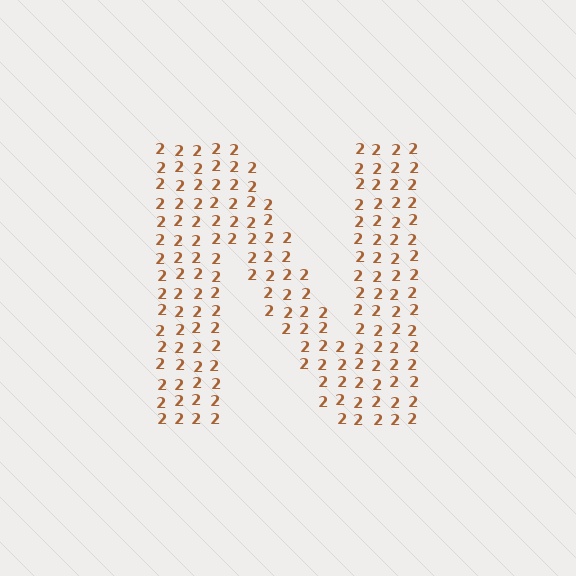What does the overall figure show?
The overall figure shows the letter N.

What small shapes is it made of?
It is made of small digit 2's.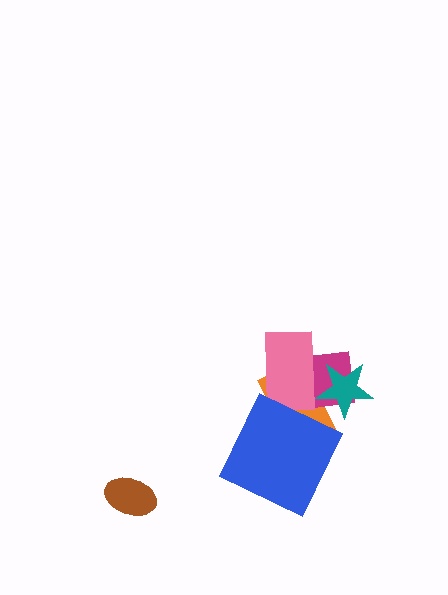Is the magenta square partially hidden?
Yes, it is partially covered by another shape.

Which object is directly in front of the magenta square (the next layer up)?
The pink rectangle is directly in front of the magenta square.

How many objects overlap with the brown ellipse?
0 objects overlap with the brown ellipse.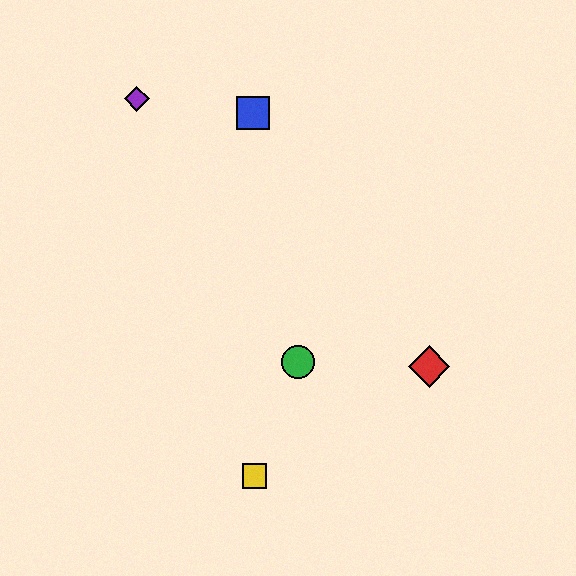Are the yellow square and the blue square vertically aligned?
Yes, both are at x≈255.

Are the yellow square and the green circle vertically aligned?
No, the yellow square is at x≈255 and the green circle is at x≈299.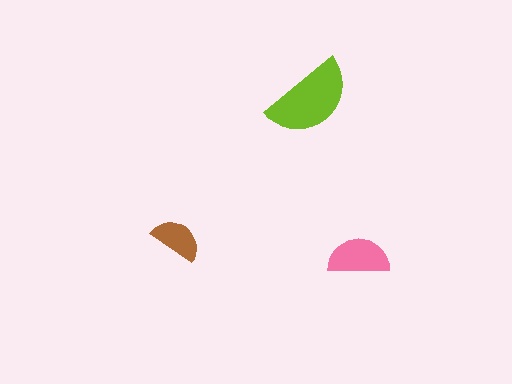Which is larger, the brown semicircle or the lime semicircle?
The lime one.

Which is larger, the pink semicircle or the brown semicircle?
The pink one.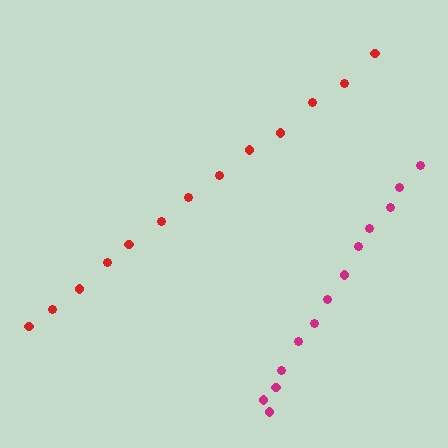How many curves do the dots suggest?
There are 2 distinct paths.